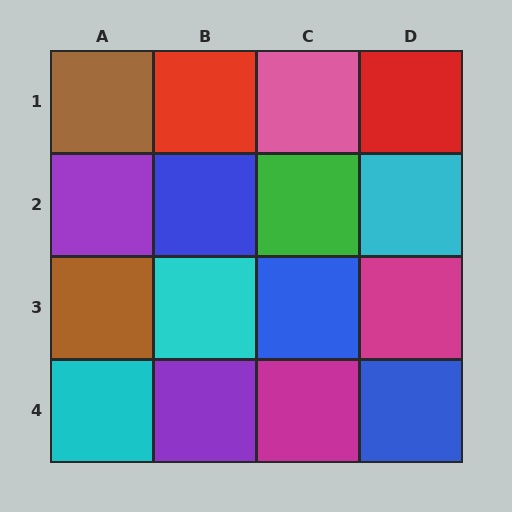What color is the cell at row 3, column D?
Magenta.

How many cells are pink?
1 cell is pink.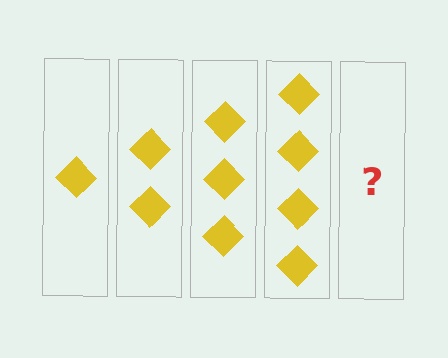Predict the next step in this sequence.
The next step is 5 diamonds.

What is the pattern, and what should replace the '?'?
The pattern is that each step adds one more diamond. The '?' should be 5 diamonds.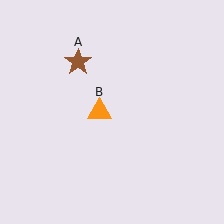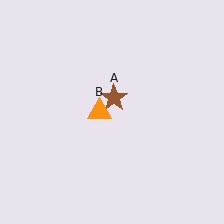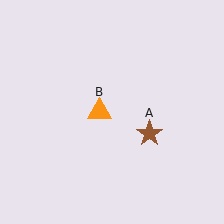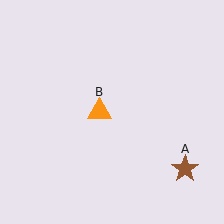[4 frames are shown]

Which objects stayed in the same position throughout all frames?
Orange triangle (object B) remained stationary.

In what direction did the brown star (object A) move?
The brown star (object A) moved down and to the right.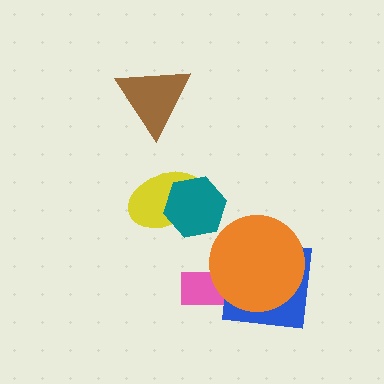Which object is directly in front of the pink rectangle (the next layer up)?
The blue square is directly in front of the pink rectangle.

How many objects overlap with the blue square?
2 objects overlap with the blue square.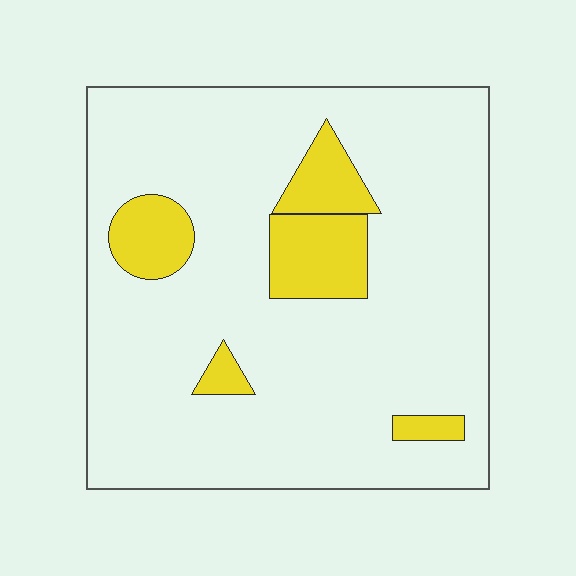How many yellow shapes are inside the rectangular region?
5.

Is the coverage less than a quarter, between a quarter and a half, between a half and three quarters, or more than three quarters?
Less than a quarter.